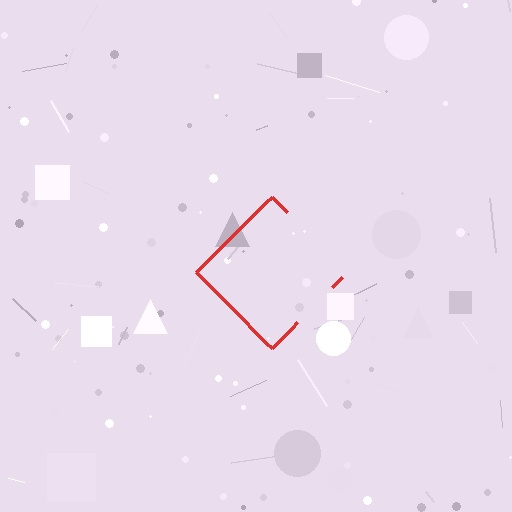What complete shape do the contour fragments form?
The contour fragments form a diamond.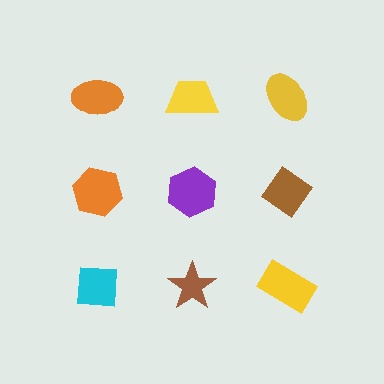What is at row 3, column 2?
A brown star.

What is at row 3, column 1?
A cyan square.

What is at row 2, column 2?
A purple hexagon.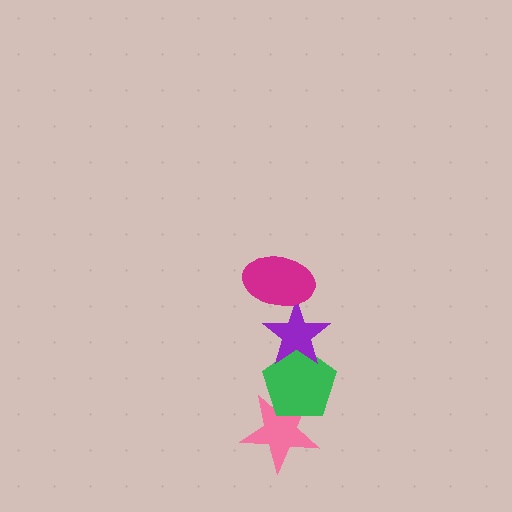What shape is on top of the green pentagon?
The purple star is on top of the green pentagon.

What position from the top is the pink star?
The pink star is 4th from the top.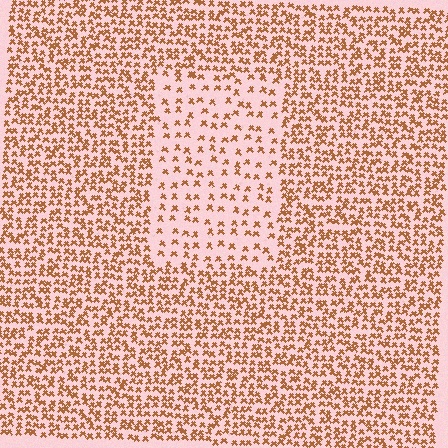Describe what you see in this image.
The image contains small brown elements arranged at two different densities. A rectangle-shaped region is visible where the elements are less densely packed than the surrounding area.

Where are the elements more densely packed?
The elements are more densely packed outside the rectangle boundary.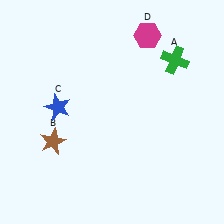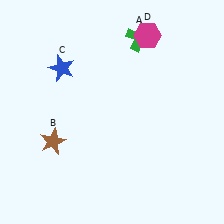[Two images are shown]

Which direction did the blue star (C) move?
The blue star (C) moved up.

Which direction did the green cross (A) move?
The green cross (A) moved left.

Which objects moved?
The objects that moved are: the green cross (A), the blue star (C).